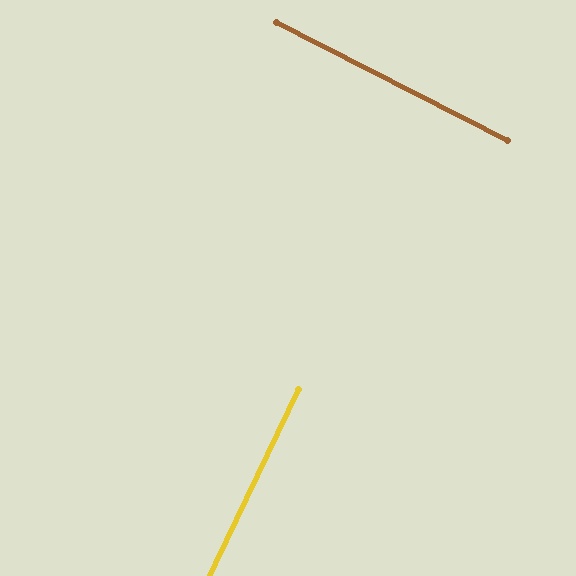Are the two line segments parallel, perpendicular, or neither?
Perpendicular — they meet at approximately 89°.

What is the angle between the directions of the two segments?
Approximately 89 degrees.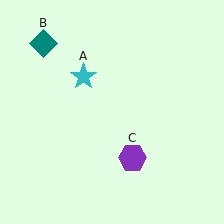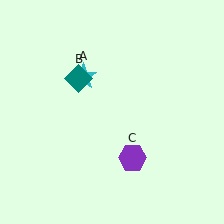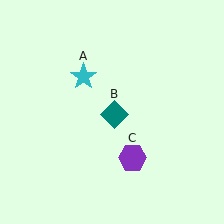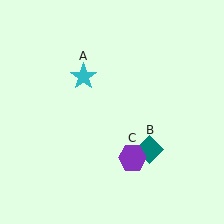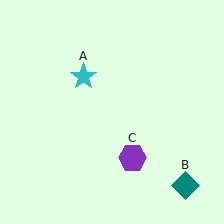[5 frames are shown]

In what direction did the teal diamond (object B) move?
The teal diamond (object B) moved down and to the right.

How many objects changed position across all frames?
1 object changed position: teal diamond (object B).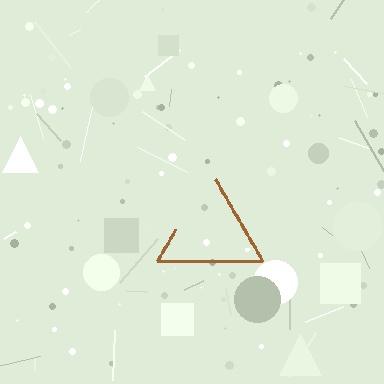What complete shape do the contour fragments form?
The contour fragments form a triangle.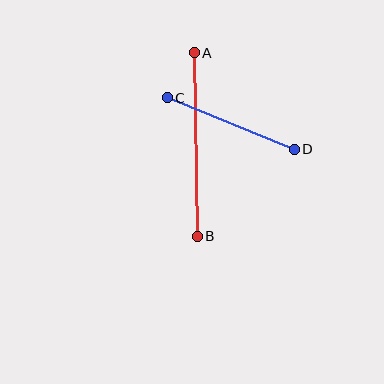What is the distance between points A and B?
The distance is approximately 183 pixels.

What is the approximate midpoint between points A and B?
The midpoint is at approximately (196, 145) pixels.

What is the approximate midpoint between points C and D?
The midpoint is at approximately (231, 123) pixels.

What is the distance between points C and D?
The distance is approximately 137 pixels.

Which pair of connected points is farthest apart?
Points A and B are farthest apart.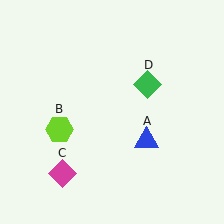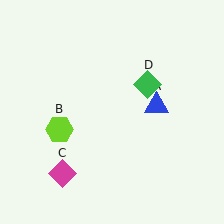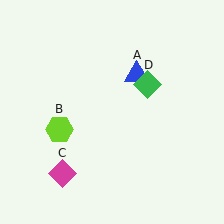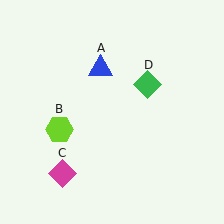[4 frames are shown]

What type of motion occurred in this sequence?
The blue triangle (object A) rotated counterclockwise around the center of the scene.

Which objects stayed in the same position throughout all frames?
Lime hexagon (object B) and magenta diamond (object C) and green diamond (object D) remained stationary.